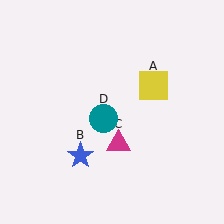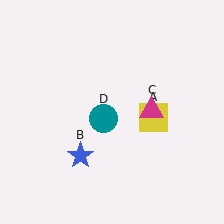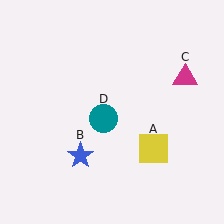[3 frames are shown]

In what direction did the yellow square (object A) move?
The yellow square (object A) moved down.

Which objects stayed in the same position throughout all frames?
Blue star (object B) and teal circle (object D) remained stationary.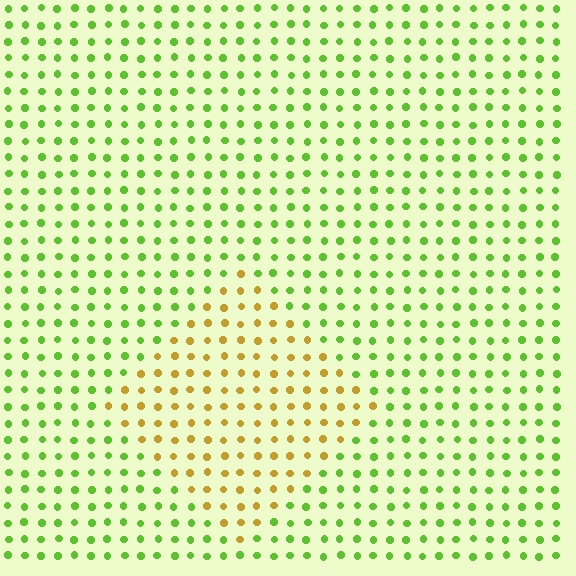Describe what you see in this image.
The image is filled with small lime elements in a uniform arrangement. A diamond-shaped region is visible where the elements are tinted to a slightly different hue, forming a subtle color boundary.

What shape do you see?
I see a diamond.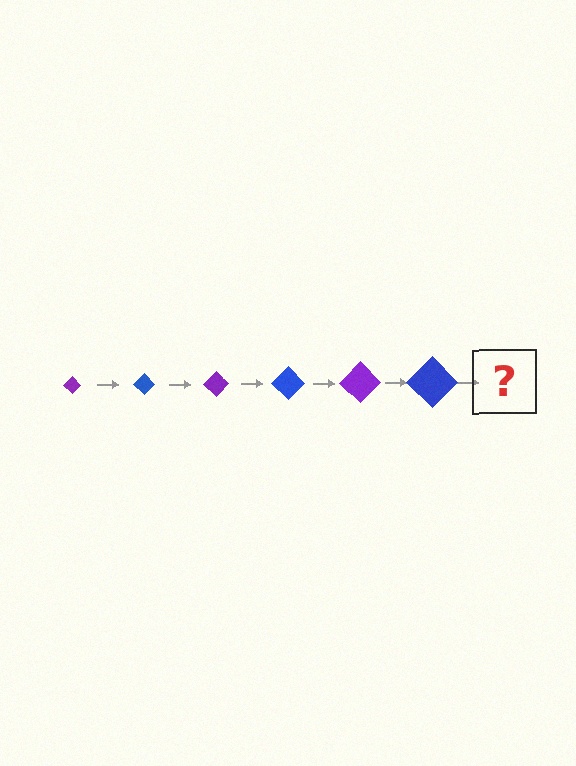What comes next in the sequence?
The next element should be a purple diamond, larger than the previous one.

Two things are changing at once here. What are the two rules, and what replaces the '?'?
The two rules are that the diamond grows larger each step and the color cycles through purple and blue. The '?' should be a purple diamond, larger than the previous one.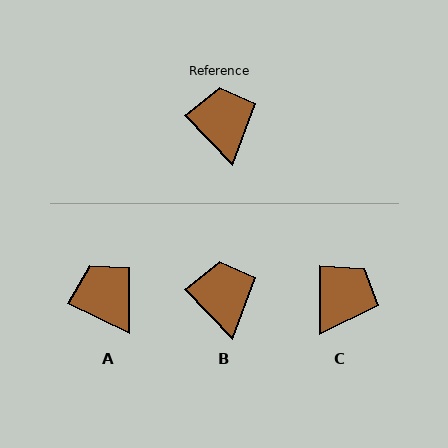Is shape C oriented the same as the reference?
No, it is off by about 44 degrees.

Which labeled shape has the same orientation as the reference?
B.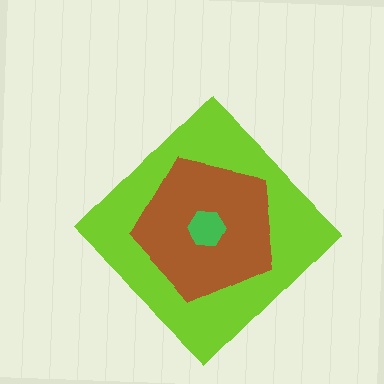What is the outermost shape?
The lime diamond.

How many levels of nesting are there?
3.